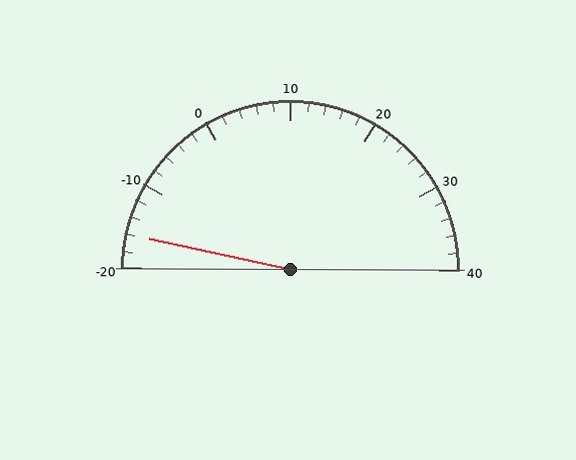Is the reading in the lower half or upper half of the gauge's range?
The reading is in the lower half of the range (-20 to 40).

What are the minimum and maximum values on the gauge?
The gauge ranges from -20 to 40.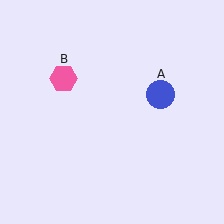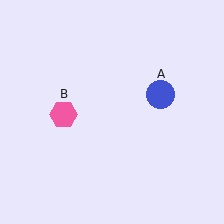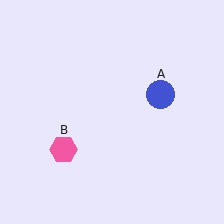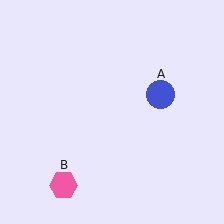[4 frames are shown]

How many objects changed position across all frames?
1 object changed position: pink hexagon (object B).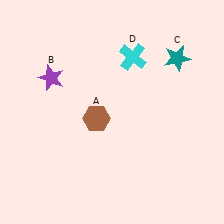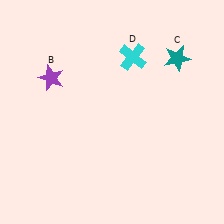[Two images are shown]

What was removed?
The brown hexagon (A) was removed in Image 2.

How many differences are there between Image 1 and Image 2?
There is 1 difference between the two images.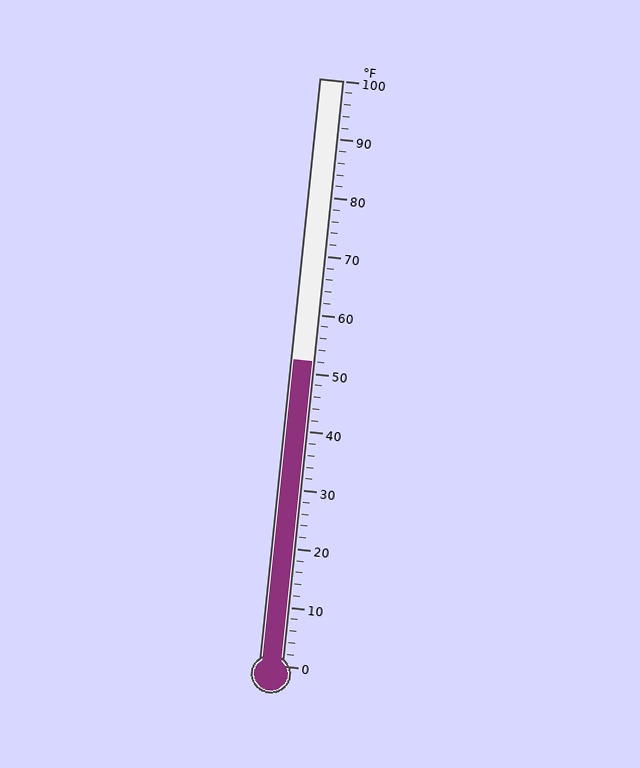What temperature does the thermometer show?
The thermometer shows approximately 52°F.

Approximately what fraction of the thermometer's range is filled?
The thermometer is filled to approximately 50% of its range.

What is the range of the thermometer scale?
The thermometer scale ranges from 0°F to 100°F.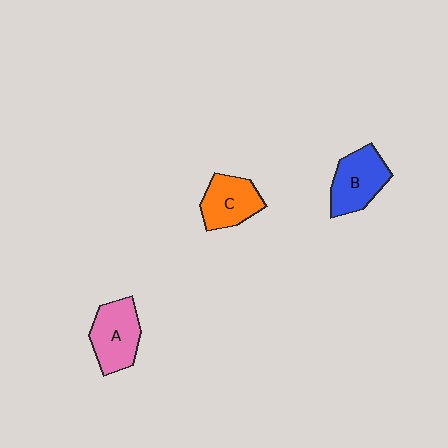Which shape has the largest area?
Shape B (blue).